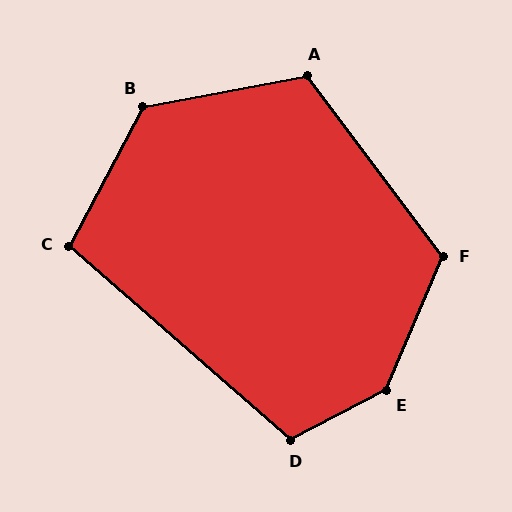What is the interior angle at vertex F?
Approximately 120 degrees (obtuse).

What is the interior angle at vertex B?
Approximately 128 degrees (obtuse).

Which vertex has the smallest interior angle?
C, at approximately 103 degrees.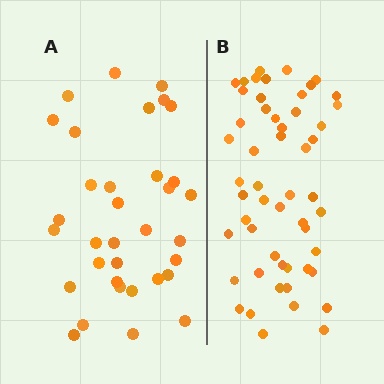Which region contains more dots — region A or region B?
Region B (the right region) has more dots.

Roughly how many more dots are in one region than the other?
Region B has approximately 20 more dots than region A.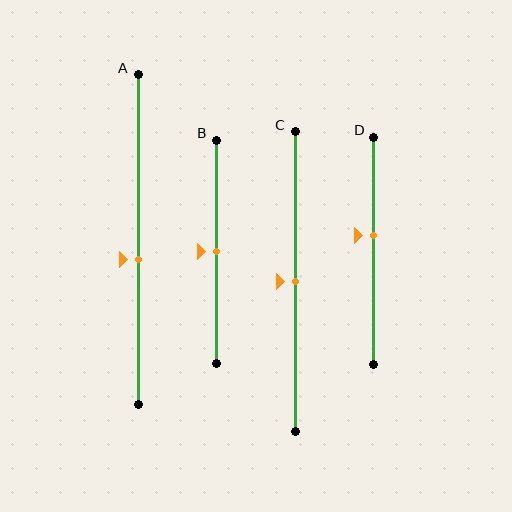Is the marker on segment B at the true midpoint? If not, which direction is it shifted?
Yes, the marker on segment B is at the true midpoint.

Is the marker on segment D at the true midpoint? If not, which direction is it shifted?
No, the marker on segment D is shifted upward by about 7% of the segment length.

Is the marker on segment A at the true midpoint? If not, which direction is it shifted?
No, the marker on segment A is shifted downward by about 6% of the segment length.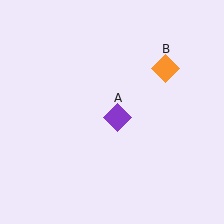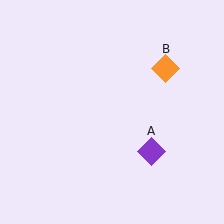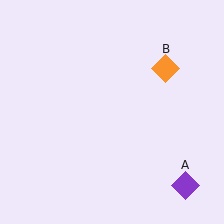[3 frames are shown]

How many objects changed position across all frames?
1 object changed position: purple diamond (object A).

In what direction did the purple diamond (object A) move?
The purple diamond (object A) moved down and to the right.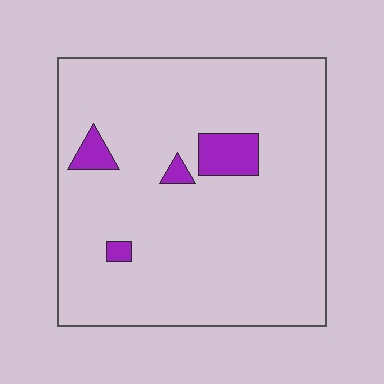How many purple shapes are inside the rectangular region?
4.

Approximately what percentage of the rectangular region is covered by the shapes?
Approximately 5%.